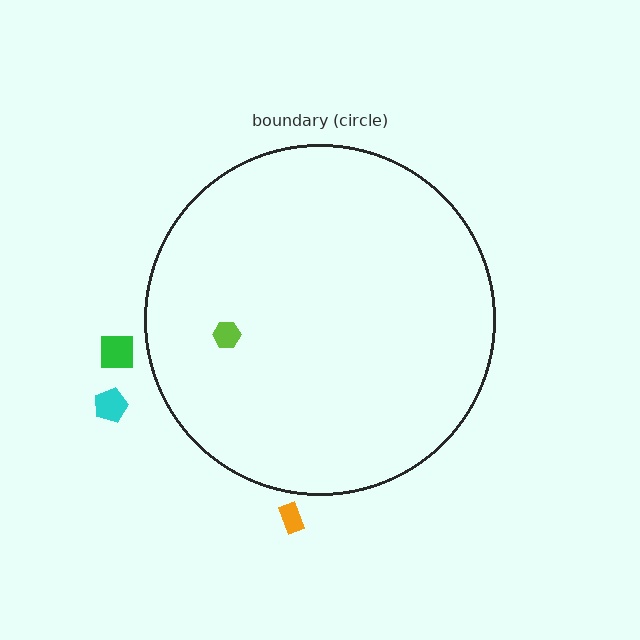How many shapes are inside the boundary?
1 inside, 3 outside.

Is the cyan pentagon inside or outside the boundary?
Outside.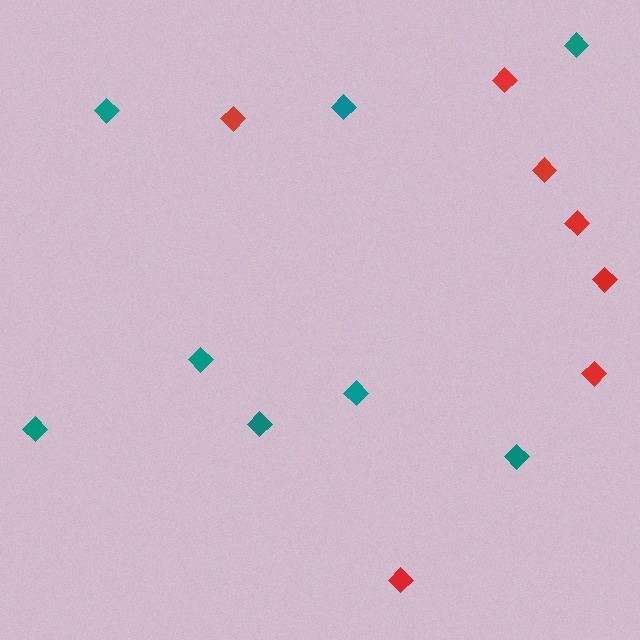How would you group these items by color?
There are 2 groups: one group of teal diamonds (8) and one group of red diamonds (7).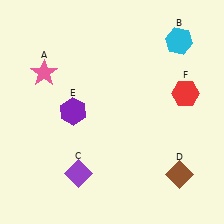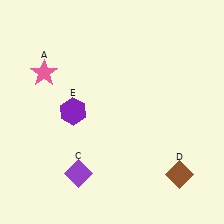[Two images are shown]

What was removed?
The red hexagon (F), the cyan hexagon (B) were removed in Image 2.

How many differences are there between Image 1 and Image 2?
There are 2 differences between the two images.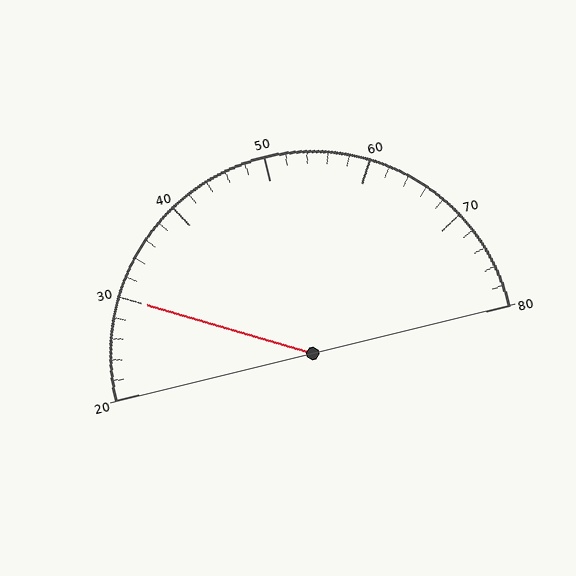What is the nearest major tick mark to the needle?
The nearest major tick mark is 30.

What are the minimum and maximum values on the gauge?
The gauge ranges from 20 to 80.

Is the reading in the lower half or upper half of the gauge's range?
The reading is in the lower half of the range (20 to 80).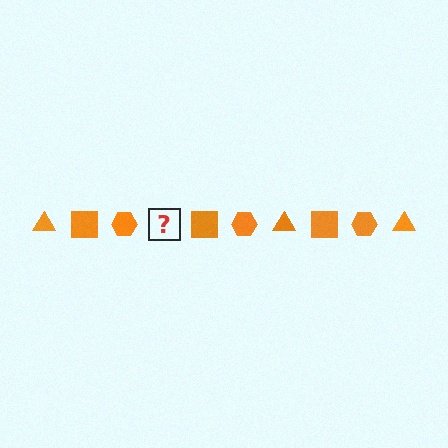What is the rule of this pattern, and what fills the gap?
The rule is that the pattern cycles through triangle, square, hexagon shapes in orange. The gap should be filled with an orange triangle.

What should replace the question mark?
The question mark should be replaced with an orange triangle.